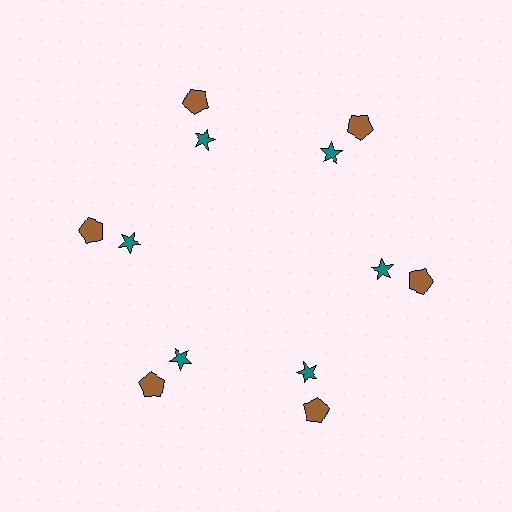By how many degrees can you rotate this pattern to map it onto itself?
The pattern maps onto itself every 60 degrees of rotation.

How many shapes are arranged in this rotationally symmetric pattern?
There are 12 shapes, arranged in 6 groups of 2.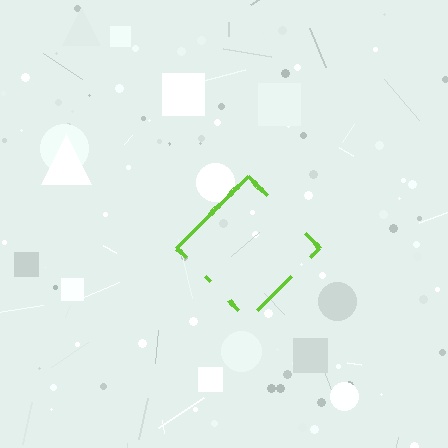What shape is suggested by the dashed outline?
The dashed outline suggests a diamond.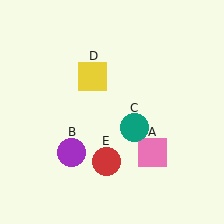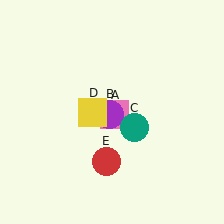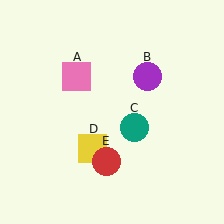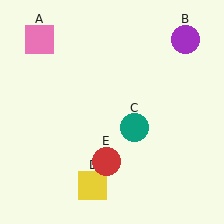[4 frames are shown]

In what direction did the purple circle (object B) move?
The purple circle (object B) moved up and to the right.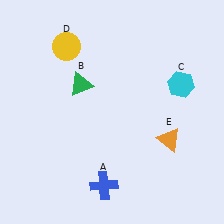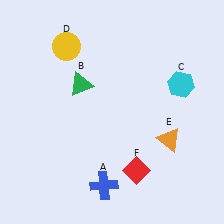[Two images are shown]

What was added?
A red diamond (F) was added in Image 2.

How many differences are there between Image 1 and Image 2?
There is 1 difference between the two images.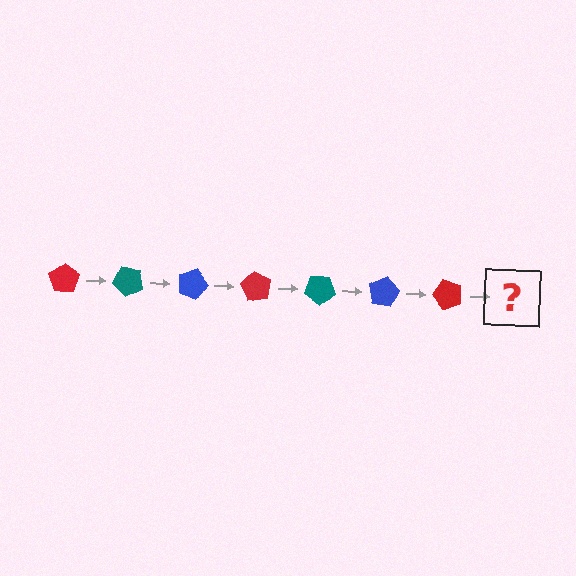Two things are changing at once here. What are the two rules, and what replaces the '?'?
The two rules are that it rotates 45 degrees each step and the color cycles through red, teal, and blue. The '?' should be a teal pentagon, rotated 315 degrees from the start.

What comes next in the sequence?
The next element should be a teal pentagon, rotated 315 degrees from the start.